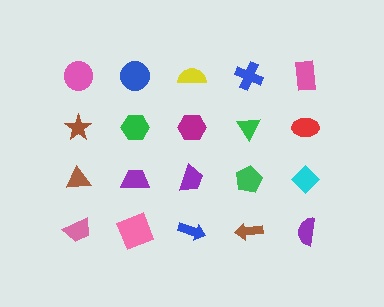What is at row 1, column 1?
A pink circle.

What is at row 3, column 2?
A purple trapezoid.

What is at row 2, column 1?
A brown star.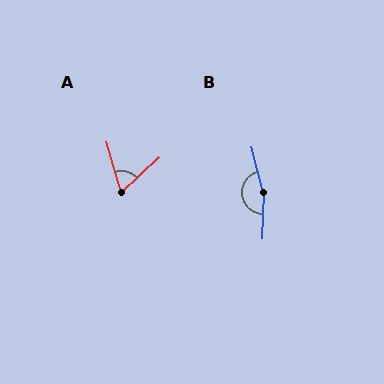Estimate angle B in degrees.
Approximately 164 degrees.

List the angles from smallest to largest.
A (63°), B (164°).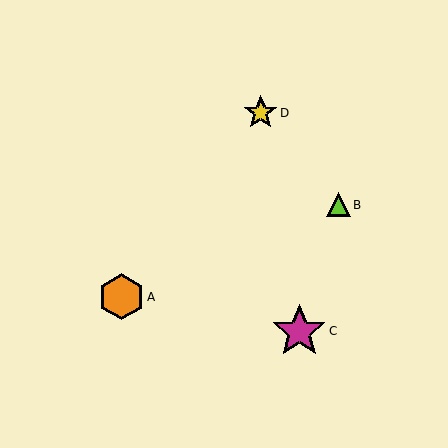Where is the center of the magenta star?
The center of the magenta star is at (299, 331).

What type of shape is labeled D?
Shape D is a yellow star.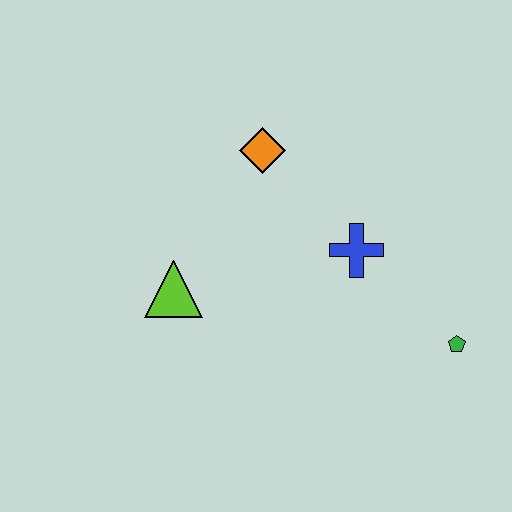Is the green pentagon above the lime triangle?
No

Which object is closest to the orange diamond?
The blue cross is closest to the orange diamond.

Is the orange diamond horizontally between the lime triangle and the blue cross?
Yes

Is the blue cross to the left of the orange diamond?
No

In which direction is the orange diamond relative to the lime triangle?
The orange diamond is above the lime triangle.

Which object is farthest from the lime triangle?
The green pentagon is farthest from the lime triangle.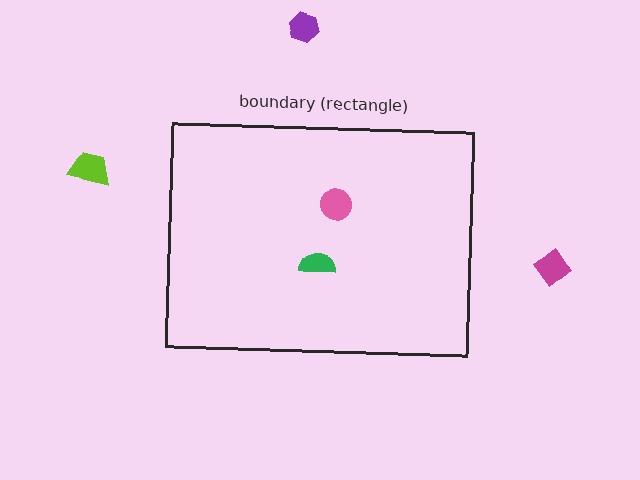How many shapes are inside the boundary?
2 inside, 3 outside.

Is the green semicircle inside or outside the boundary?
Inside.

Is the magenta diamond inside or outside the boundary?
Outside.